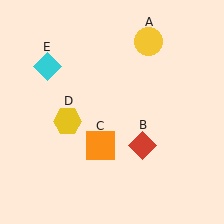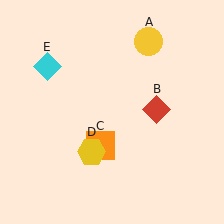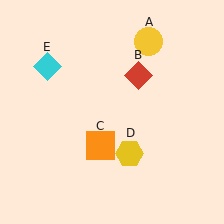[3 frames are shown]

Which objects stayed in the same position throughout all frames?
Yellow circle (object A) and orange square (object C) and cyan diamond (object E) remained stationary.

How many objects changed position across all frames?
2 objects changed position: red diamond (object B), yellow hexagon (object D).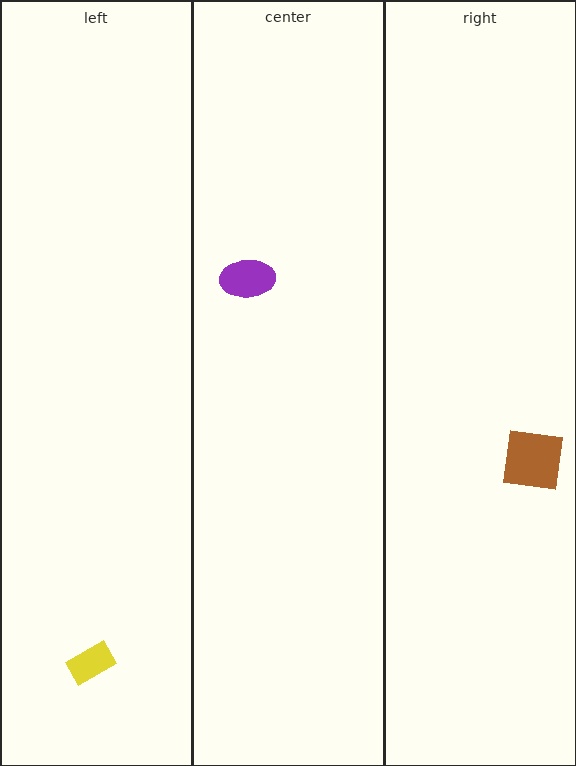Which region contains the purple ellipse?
The center region.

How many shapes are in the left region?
1.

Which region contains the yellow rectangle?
The left region.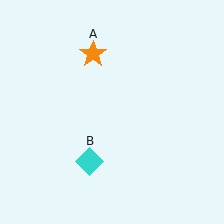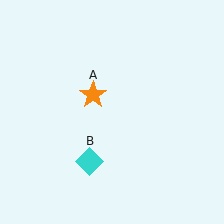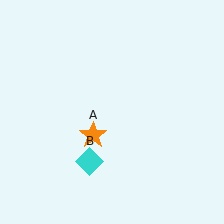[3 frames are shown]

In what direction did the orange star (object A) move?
The orange star (object A) moved down.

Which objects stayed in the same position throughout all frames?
Cyan diamond (object B) remained stationary.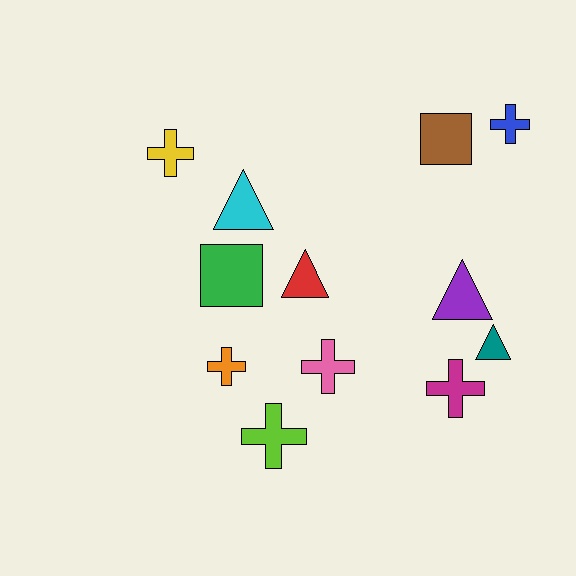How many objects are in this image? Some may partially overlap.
There are 12 objects.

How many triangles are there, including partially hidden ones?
There are 4 triangles.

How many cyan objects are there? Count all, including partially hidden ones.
There is 1 cyan object.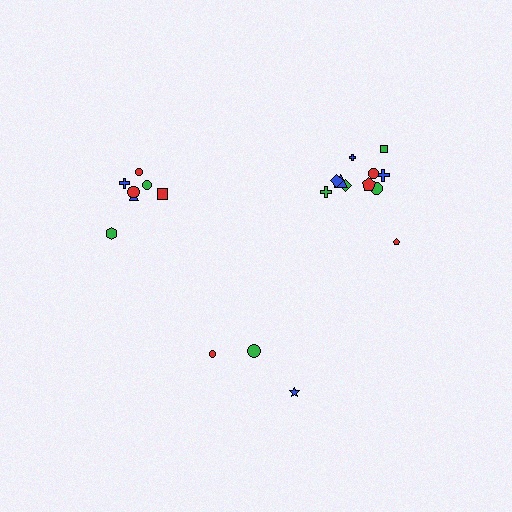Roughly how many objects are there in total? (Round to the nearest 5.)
Roughly 20 objects in total.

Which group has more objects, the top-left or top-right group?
The top-right group.